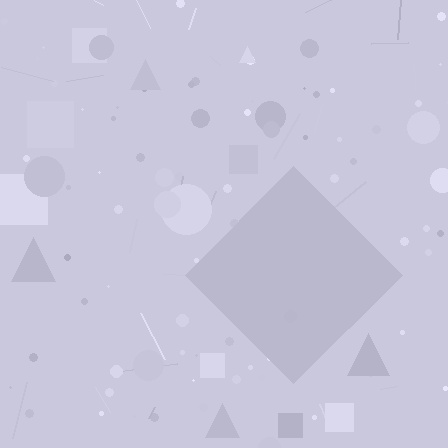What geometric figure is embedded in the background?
A diamond is embedded in the background.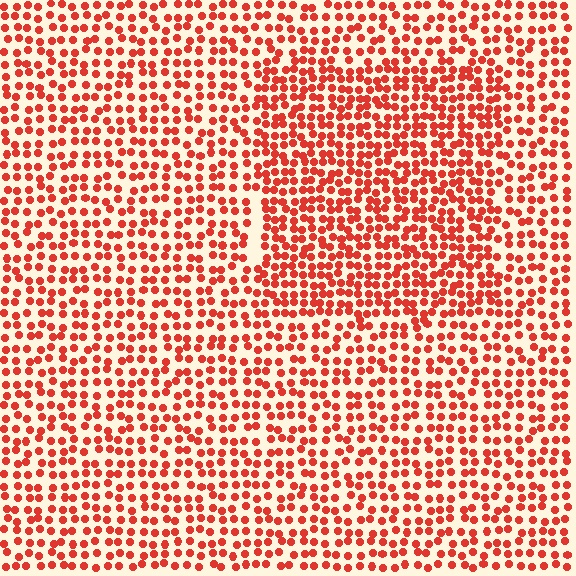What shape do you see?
I see a rectangle.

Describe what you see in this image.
The image contains small red elements arranged at two different densities. A rectangle-shaped region is visible where the elements are more densely packed than the surrounding area.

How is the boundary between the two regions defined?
The boundary is defined by a change in element density (approximately 1.5x ratio). All elements are the same color, size, and shape.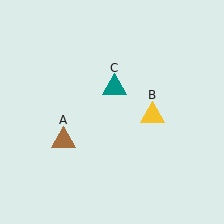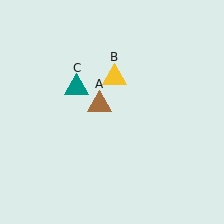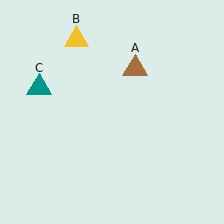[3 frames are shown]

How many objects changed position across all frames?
3 objects changed position: brown triangle (object A), yellow triangle (object B), teal triangle (object C).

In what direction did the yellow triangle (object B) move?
The yellow triangle (object B) moved up and to the left.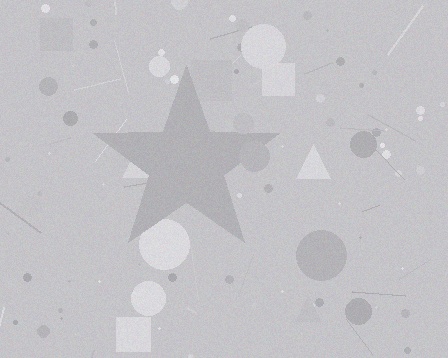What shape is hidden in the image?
A star is hidden in the image.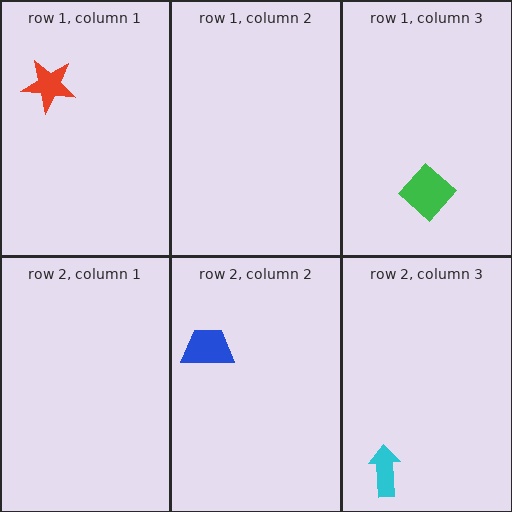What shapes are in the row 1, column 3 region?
The green diamond.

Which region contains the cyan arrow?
The row 2, column 3 region.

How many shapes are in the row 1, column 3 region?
1.